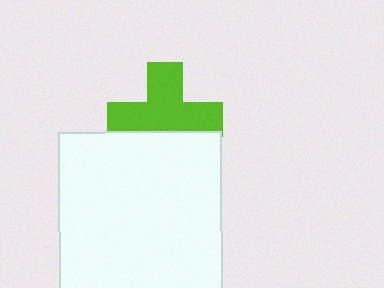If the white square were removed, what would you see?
You would see the complete lime cross.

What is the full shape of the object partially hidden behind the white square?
The partially hidden object is a lime cross.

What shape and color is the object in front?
The object in front is a white square.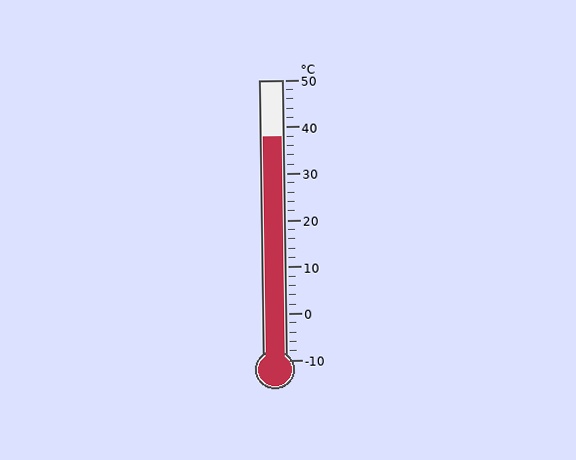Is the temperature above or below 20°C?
The temperature is above 20°C.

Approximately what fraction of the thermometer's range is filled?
The thermometer is filled to approximately 80% of its range.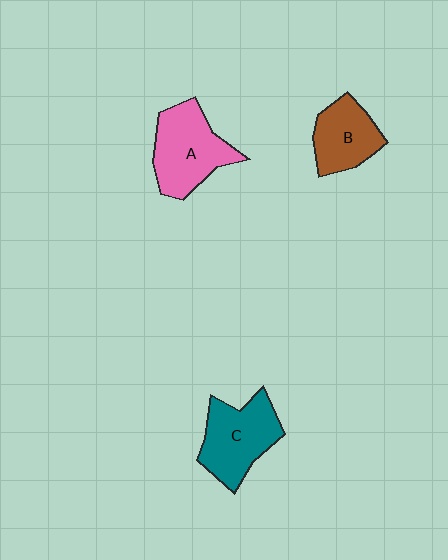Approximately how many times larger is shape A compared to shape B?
Approximately 1.4 times.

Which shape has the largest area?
Shape A (pink).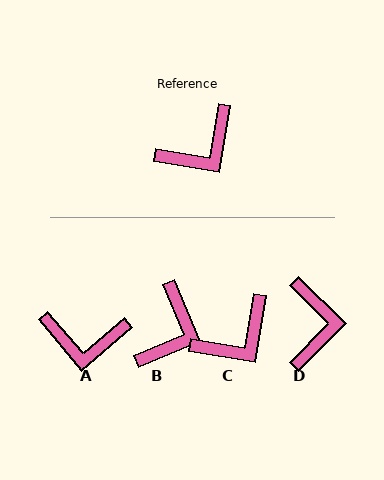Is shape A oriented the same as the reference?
No, it is off by about 40 degrees.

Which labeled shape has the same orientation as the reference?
C.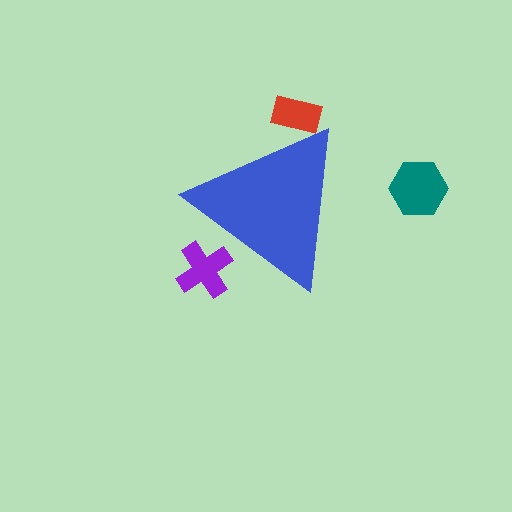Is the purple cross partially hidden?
Yes, the purple cross is partially hidden behind the blue triangle.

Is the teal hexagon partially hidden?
No, the teal hexagon is fully visible.